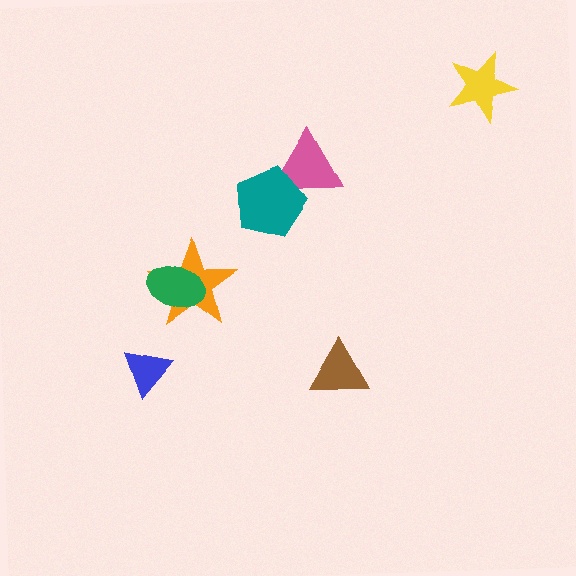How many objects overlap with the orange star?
1 object overlaps with the orange star.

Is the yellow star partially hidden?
No, no other shape covers it.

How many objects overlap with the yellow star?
0 objects overlap with the yellow star.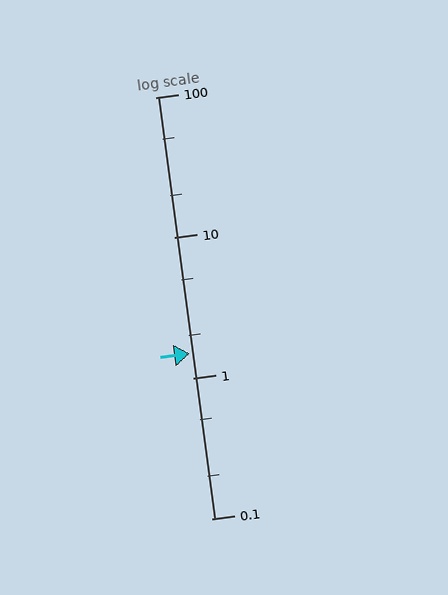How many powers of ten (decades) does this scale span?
The scale spans 3 decades, from 0.1 to 100.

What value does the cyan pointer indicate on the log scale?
The pointer indicates approximately 1.5.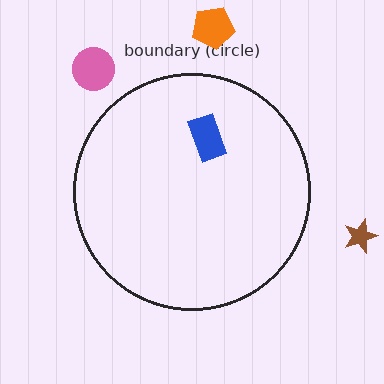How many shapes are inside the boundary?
1 inside, 3 outside.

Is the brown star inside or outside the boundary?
Outside.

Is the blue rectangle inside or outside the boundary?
Inside.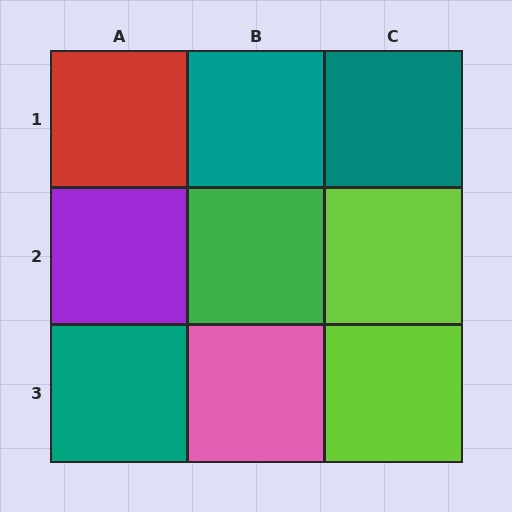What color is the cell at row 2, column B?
Green.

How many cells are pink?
1 cell is pink.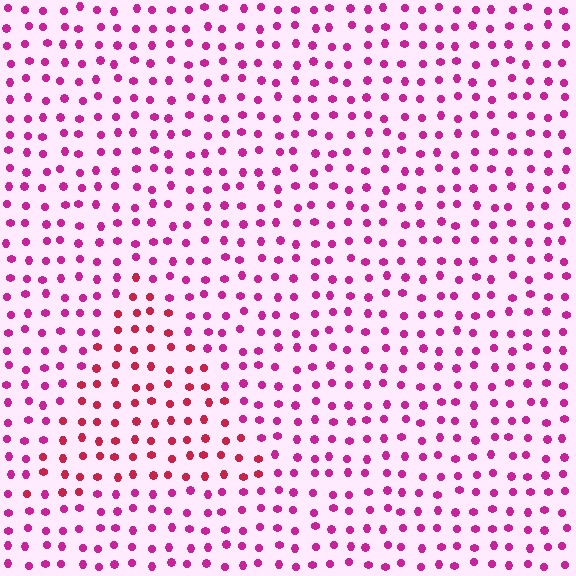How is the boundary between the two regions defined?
The boundary is defined purely by a slight shift in hue (about 30 degrees). Spacing, size, and orientation are identical on both sides.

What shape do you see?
I see a triangle.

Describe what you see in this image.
The image is filled with small magenta elements in a uniform arrangement. A triangle-shaped region is visible where the elements are tinted to a slightly different hue, forming a subtle color boundary.